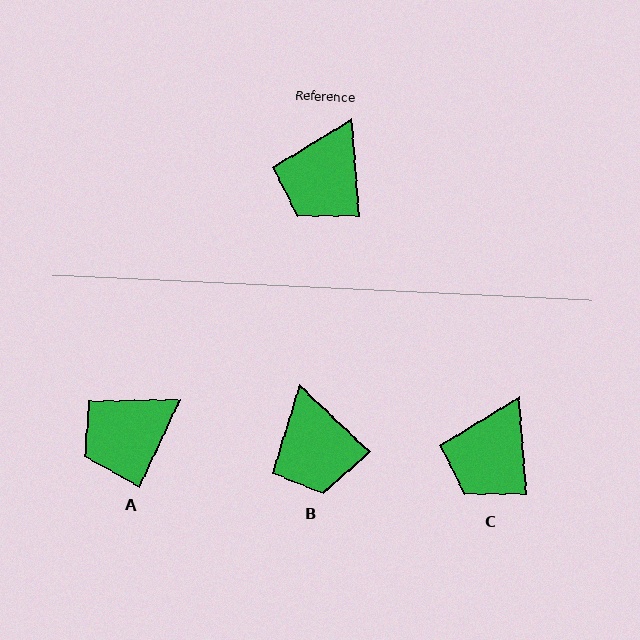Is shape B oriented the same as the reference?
No, it is off by about 42 degrees.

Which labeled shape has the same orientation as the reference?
C.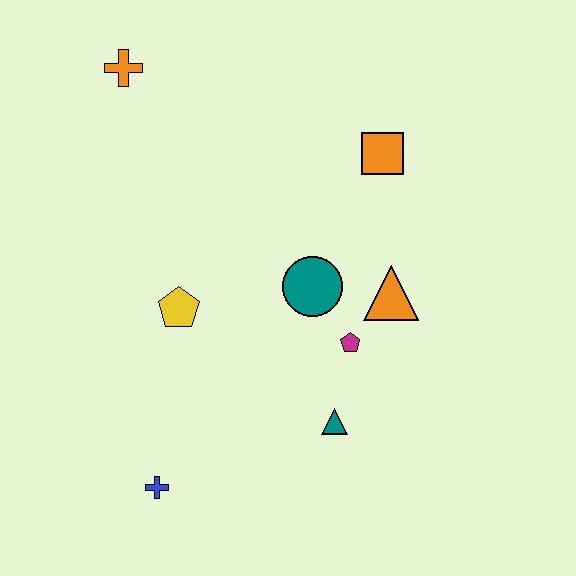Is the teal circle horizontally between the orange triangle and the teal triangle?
No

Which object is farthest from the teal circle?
The orange cross is farthest from the teal circle.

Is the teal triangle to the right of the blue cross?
Yes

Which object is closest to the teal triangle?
The magenta pentagon is closest to the teal triangle.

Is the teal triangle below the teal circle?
Yes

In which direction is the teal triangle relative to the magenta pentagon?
The teal triangle is below the magenta pentagon.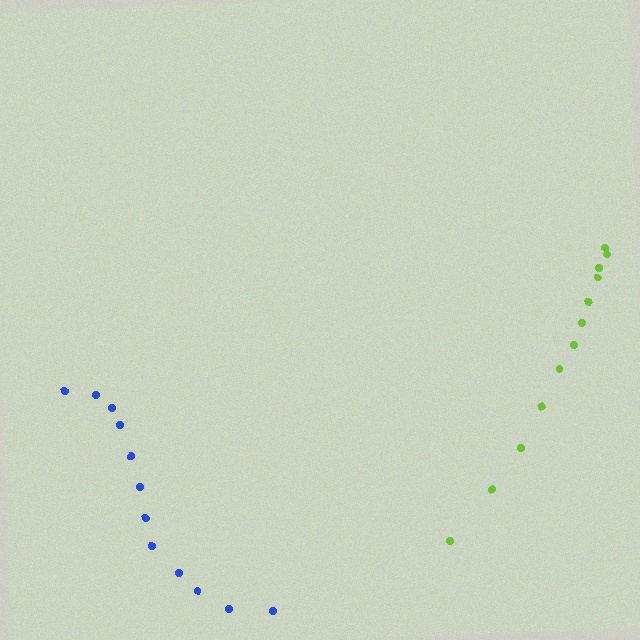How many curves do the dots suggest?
There are 2 distinct paths.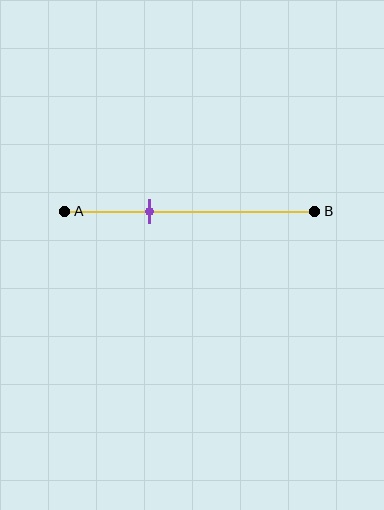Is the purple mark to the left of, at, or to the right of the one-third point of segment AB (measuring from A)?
The purple mark is approximately at the one-third point of segment AB.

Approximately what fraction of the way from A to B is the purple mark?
The purple mark is approximately 35% of the way from A to B.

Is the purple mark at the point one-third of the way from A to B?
Yes, the mark is approximately at the one-third point.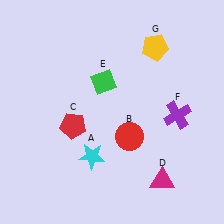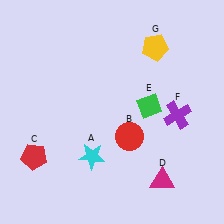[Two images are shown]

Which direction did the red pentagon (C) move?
The red pentagon (C) moved left.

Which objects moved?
The objects that moved are: the red pentagon (C), the green diamond (E).